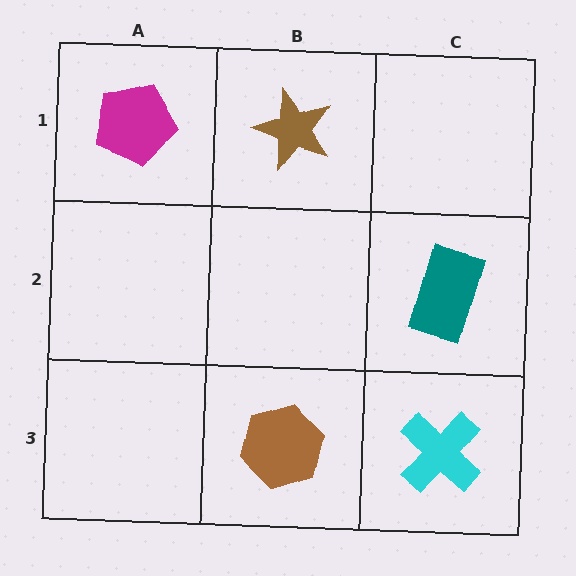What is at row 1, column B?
A brown star.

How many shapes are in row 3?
2 shapes.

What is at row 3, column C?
A cyan cross.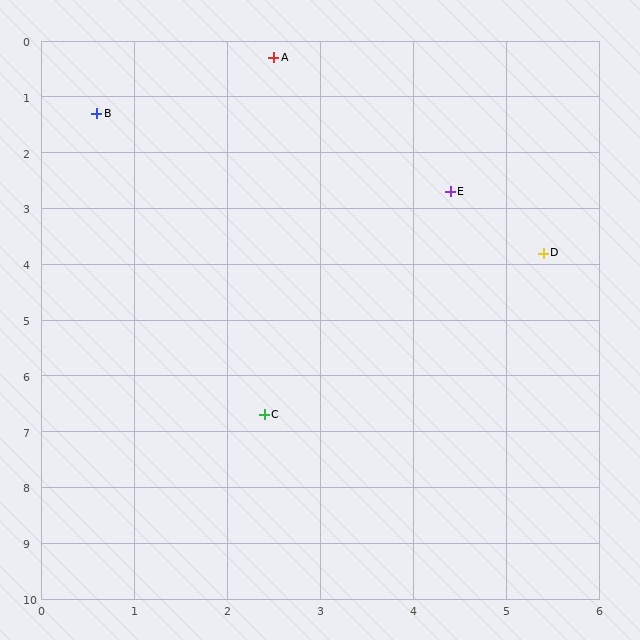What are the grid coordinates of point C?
Point C is at approximately (2.4, 6.7).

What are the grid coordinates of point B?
Point B is at approximately (0.6, 1.3).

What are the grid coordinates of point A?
Point A is at approximately (2.5, 0.3).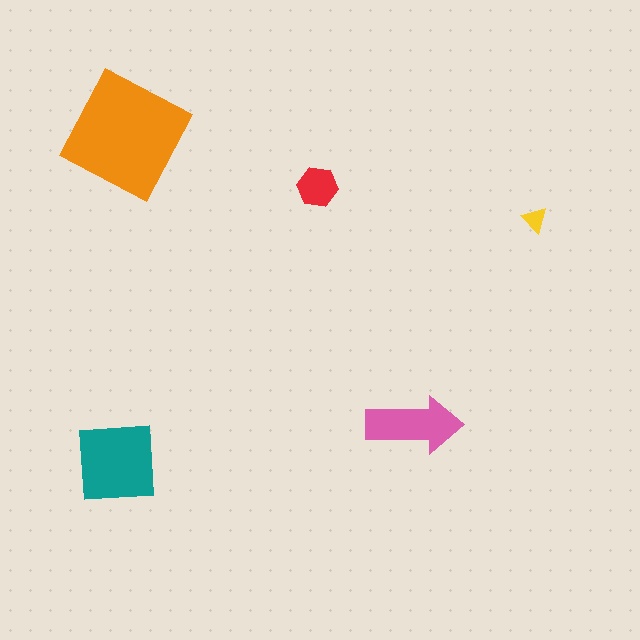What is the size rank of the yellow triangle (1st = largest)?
5th.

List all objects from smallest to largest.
The yellow triangle, the red hexagon, the pink arrow, the teal square, the orange square.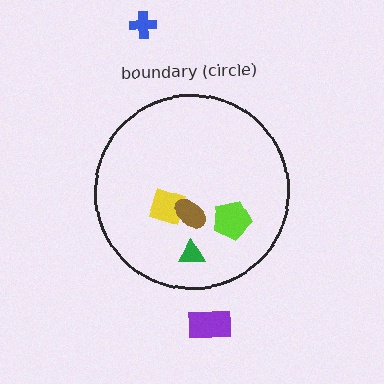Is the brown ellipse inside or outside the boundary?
Inside.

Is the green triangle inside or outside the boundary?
Inside.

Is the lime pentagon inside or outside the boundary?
Inside.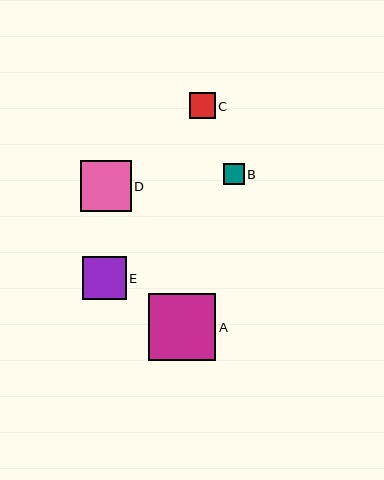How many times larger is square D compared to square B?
Square D is approximately 2.5 times the size of square B.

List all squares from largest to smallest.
From largest to smallest: A, D, E, C, B.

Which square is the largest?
Square A is the largest with a size of approximately 67 pixels.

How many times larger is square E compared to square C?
Square E is approximately 1.7 times the size of square C.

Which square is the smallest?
Square B is the smallest with a size of approximately 21 pixels.